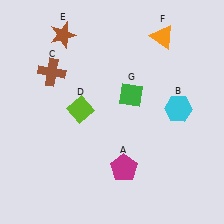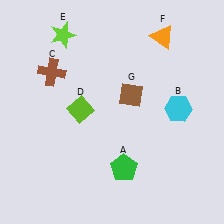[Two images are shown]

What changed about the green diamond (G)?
In Image 1, G is green. In Image 2, it changed to brown.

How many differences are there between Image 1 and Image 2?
There are 3 differences between the two images.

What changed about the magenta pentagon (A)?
In Image 1, A is magenta. In Image 2, it changed to green.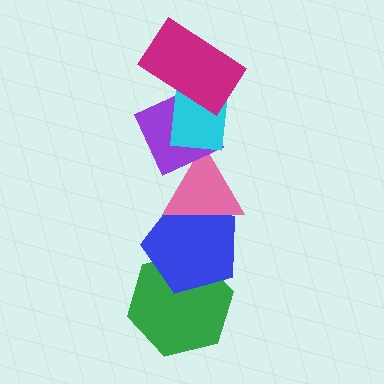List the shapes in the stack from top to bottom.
From top to bottom: the magenta rectangle, the cyan rectangle, the purple diamond, the pink triangle, the blue pentagon, the green hexagon.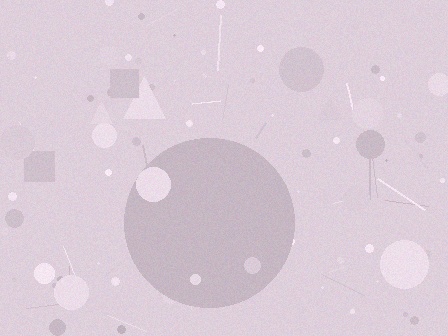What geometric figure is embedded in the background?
A circle is embedded in the background.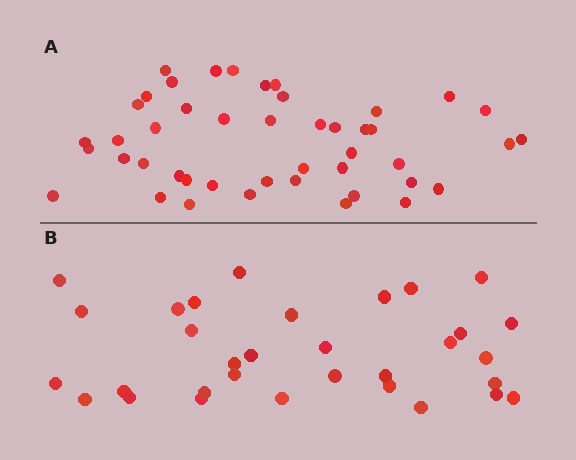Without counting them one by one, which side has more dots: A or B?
Region A (the top region) has more dots.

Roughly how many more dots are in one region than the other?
Region A has approximately 15 more dots than region B.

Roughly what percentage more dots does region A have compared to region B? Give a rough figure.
About 40% more.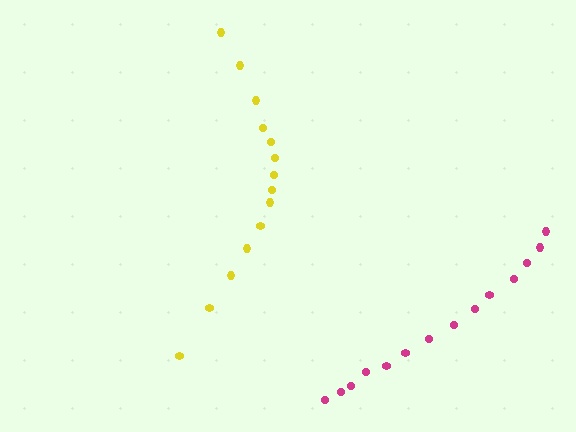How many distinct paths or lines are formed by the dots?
There are 2 distinct paths.